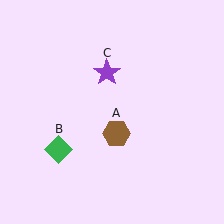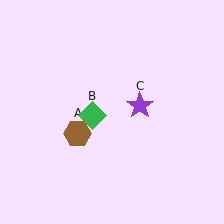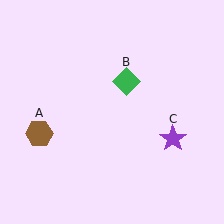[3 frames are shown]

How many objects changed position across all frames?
3 objects changed position: brown hexagon (object A), green diamond (object B), purple star (object C).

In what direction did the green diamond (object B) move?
The green diamond (object B) moved up and to the right.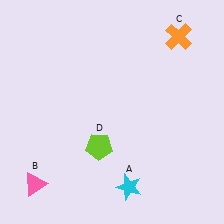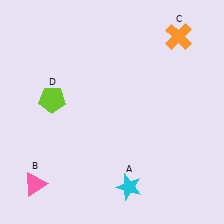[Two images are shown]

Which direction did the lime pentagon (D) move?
The lime pentagon (D) moved left.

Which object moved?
The lime pentagon (D) moved left.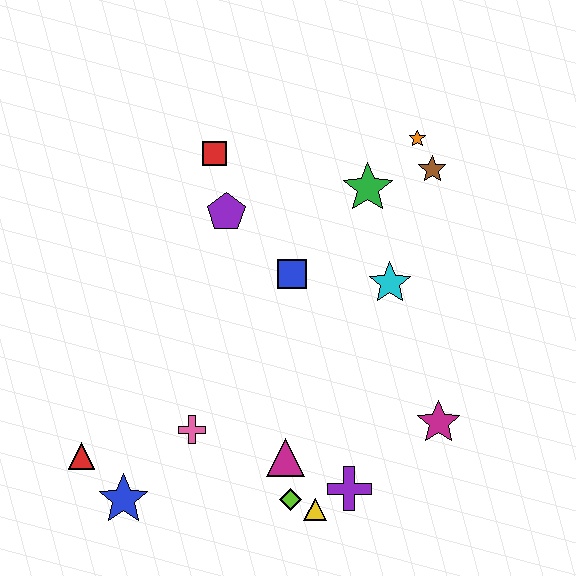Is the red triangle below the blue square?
Yes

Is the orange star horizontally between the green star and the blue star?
No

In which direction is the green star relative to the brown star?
The green star is to the left of the brown star.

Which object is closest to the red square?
The purple pentagon is closest to the red square.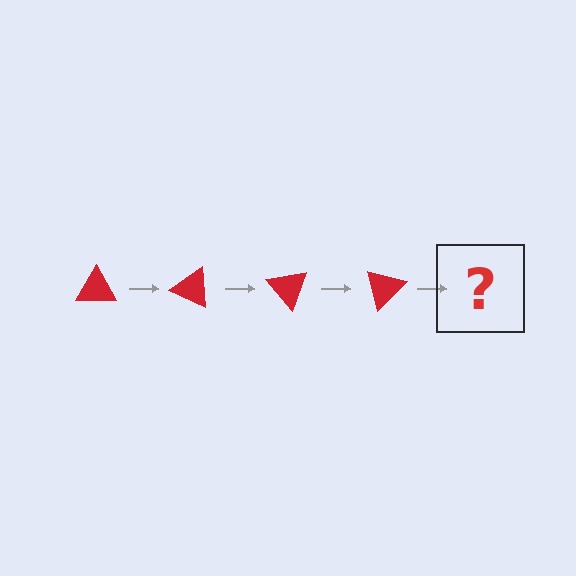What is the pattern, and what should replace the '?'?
The pattern is that the triangle rotates 25 degrees each step. The '?' should be a red triangle rotated 100 degrees.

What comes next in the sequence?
The next element should be a red triangle rotated 100 degrees.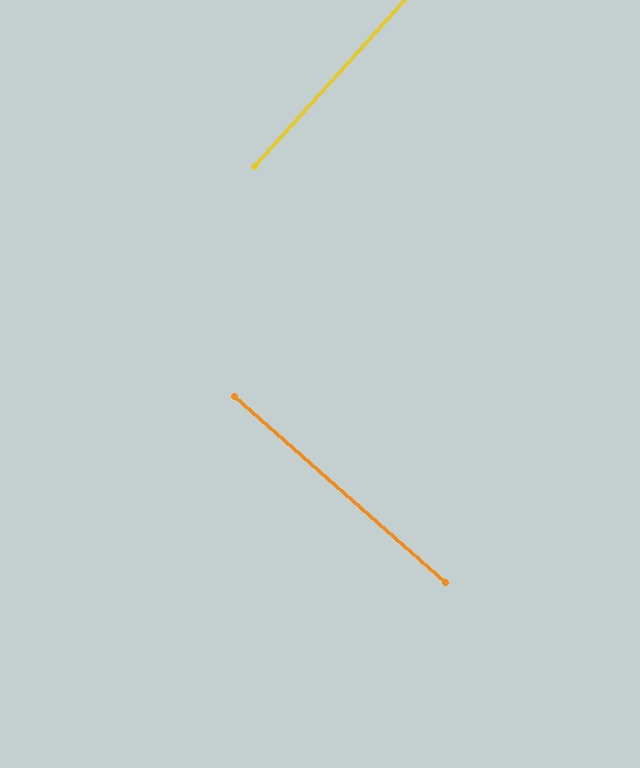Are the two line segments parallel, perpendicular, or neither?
Perpendicular — they meet at approximately 89°.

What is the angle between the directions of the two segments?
Approximately 89 degrees.